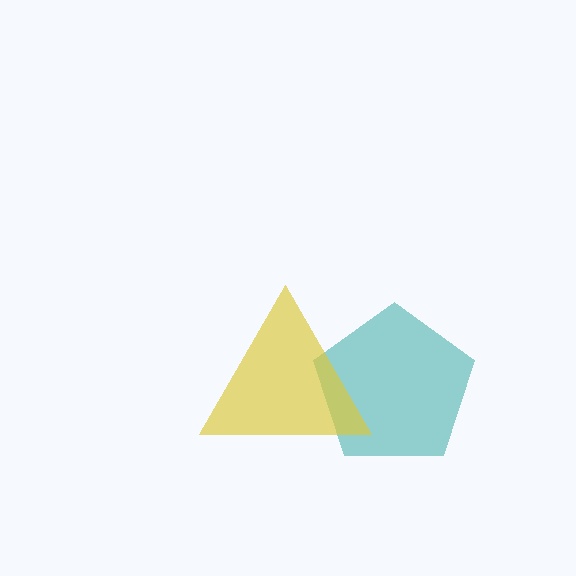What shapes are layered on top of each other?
The layered shapes are: a teal pentagon, a yellow triangle.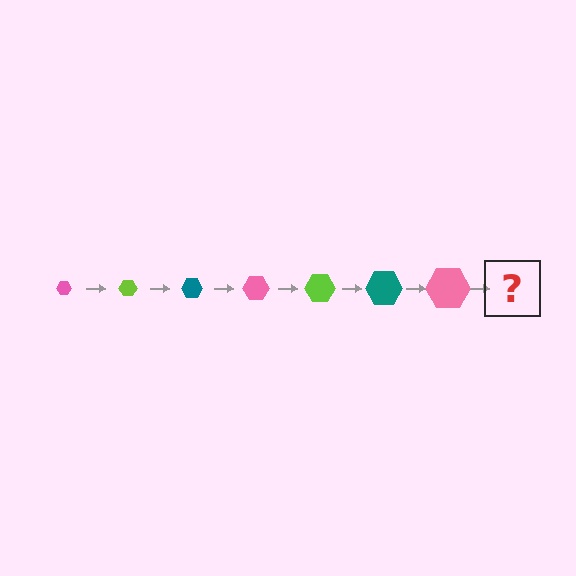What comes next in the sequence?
The next element should be a lime hexagon, larger than the previous one.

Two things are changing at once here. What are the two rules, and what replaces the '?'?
The two rules are that the hexagon grows larger each step and the color cycles through pink, lime, and teal. The '?' should be a lime hexagon, larger than the previous one.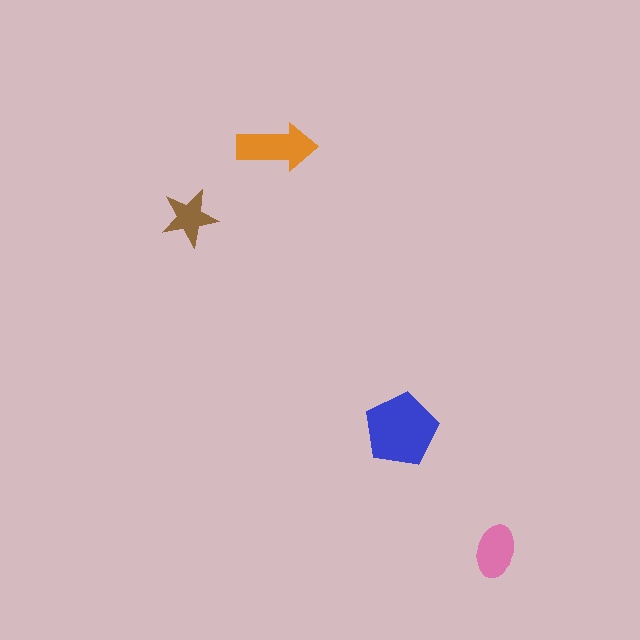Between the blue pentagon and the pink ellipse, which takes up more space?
The blue pentagon.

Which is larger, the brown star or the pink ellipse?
The pink ellipse.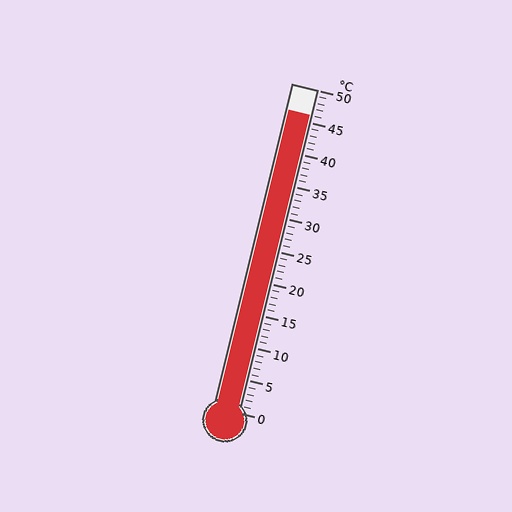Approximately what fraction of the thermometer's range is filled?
The thermometer is filled to approximately 90% of its range.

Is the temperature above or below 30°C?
The temperature is above 30°C.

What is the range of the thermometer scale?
The thermometer scale ranges from 0°C to 50°C.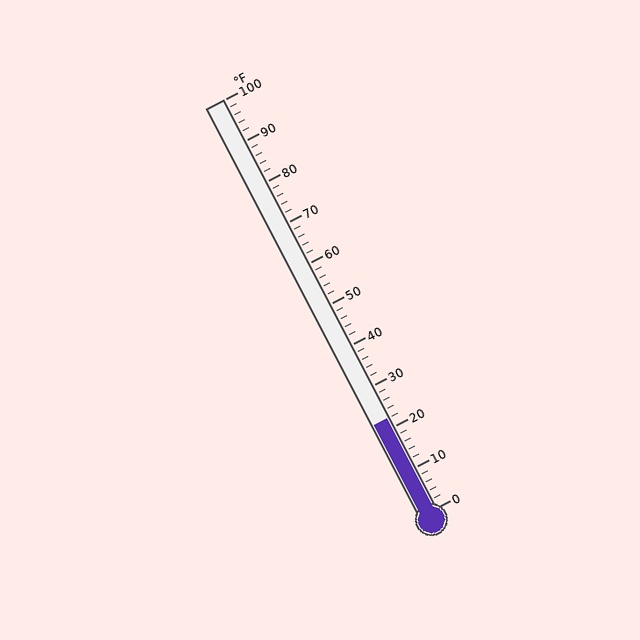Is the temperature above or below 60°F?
The temperature is below 60°F.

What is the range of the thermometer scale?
The thermometer scale ranges from 0°F to 100°F.